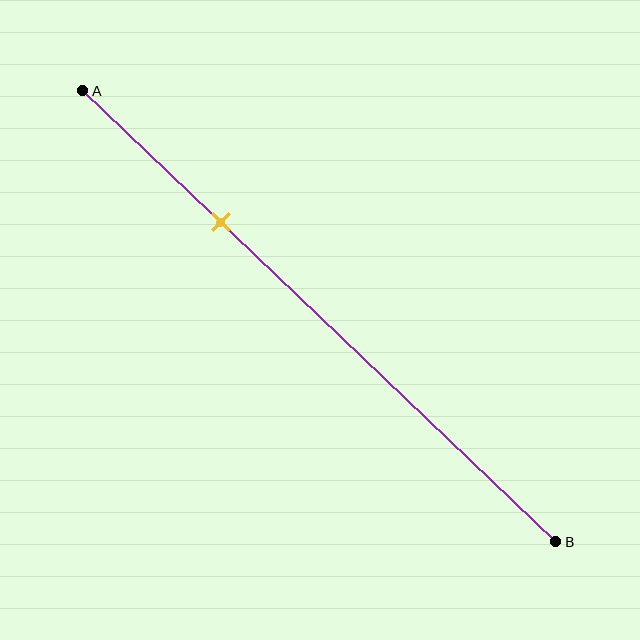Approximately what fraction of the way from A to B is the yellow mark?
The yellow mark is approximately 30% of the way from A to B.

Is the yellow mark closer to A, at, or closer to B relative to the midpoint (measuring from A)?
The yellow mark is closer to point A than the midpoint of segment AB.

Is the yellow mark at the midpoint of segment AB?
No, the mark is at about 30% from A, not at the 50% midpoint.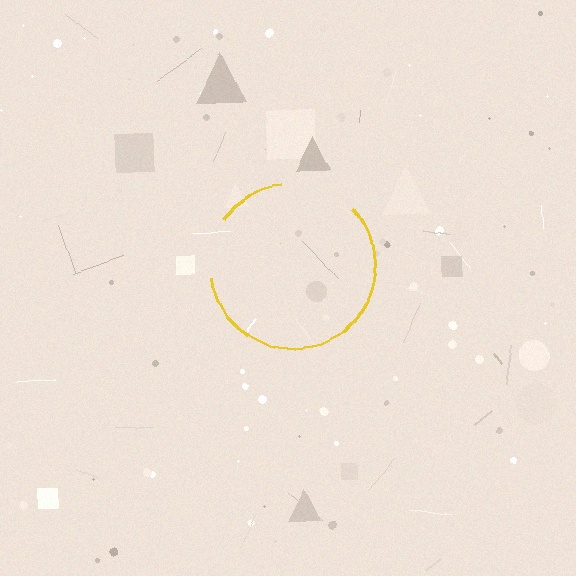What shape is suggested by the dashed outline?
The dashed outline suggests a circle.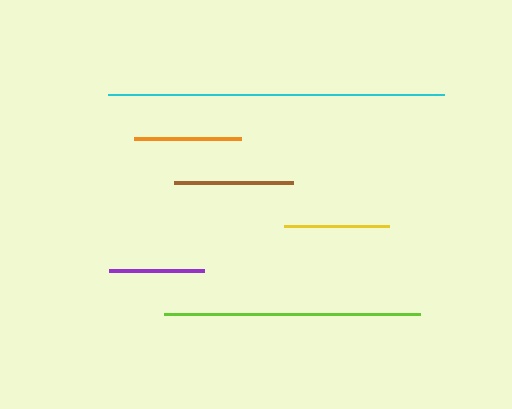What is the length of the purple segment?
The purple segment is approximately 95 pixels long.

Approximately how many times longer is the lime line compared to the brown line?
The lime line is approximately 2.1 times the length of the brown line.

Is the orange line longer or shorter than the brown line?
The brown line is longer than the orange line.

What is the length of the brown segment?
The brown segment is approximately 120 pixels long.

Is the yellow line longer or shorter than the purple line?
The yellow line is longer than the purple line.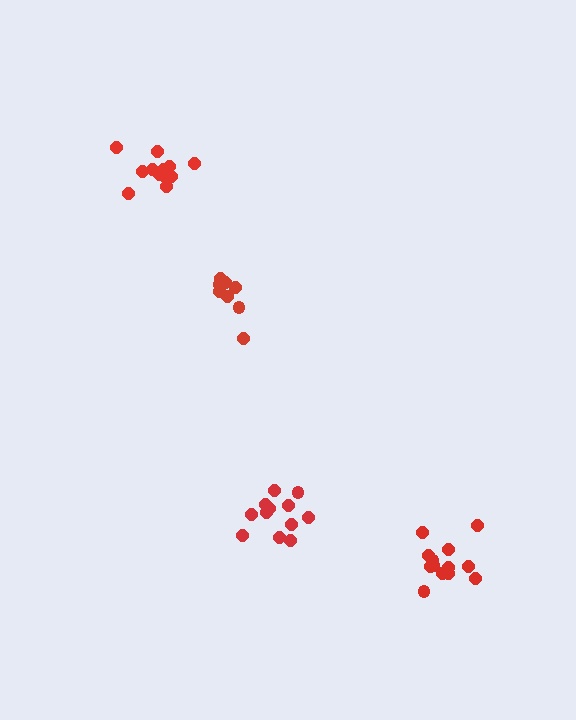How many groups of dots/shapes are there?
There are 4 groups.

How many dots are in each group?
Group 1: 8 dots, Group 2: 12 dots, Group 3: 12 dots, Group 4: 13 dots (45 total).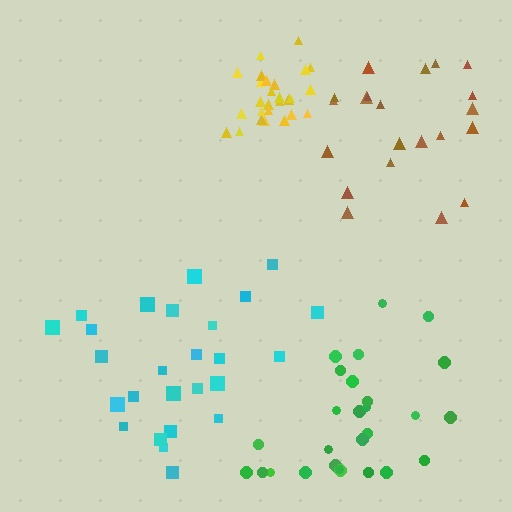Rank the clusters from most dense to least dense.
yellow, brown, cyan, green.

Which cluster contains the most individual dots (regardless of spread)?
Green (27).